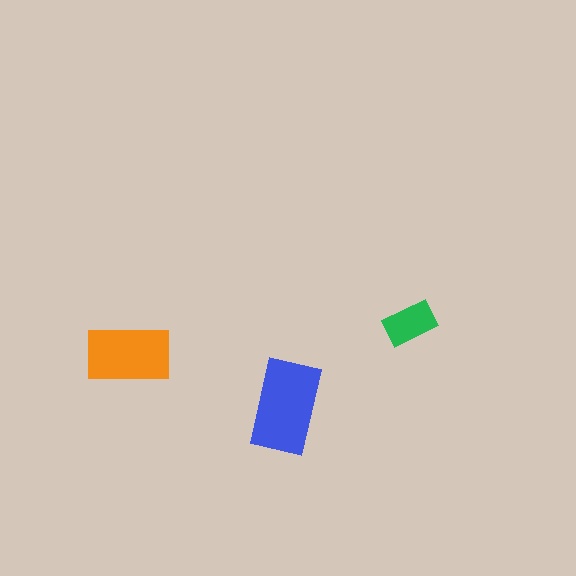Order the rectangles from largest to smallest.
the blue one, the orange one, the green one.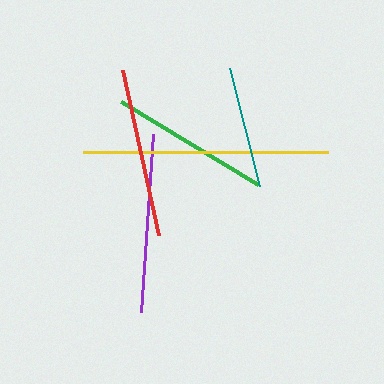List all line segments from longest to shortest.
From longest to shortest: yellow, purple, red, green, teal.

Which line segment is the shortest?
The teal line is the shortest at approximately 122 pixels.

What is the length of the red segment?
The red segment is approximately 169 pixels long.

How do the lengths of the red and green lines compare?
The red and green lines are approximately the same length.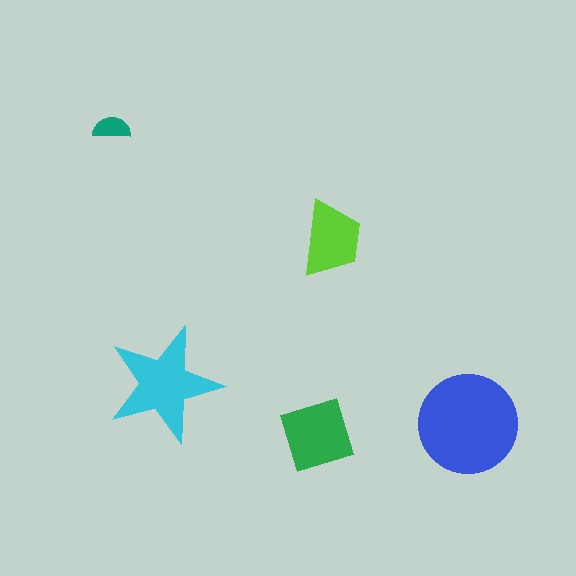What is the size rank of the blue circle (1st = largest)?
1st.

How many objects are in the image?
There are 5 objects in the image.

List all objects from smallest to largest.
The teal semicircle, the lime trapezoid, the green diamond, the cyan star, the blue circle.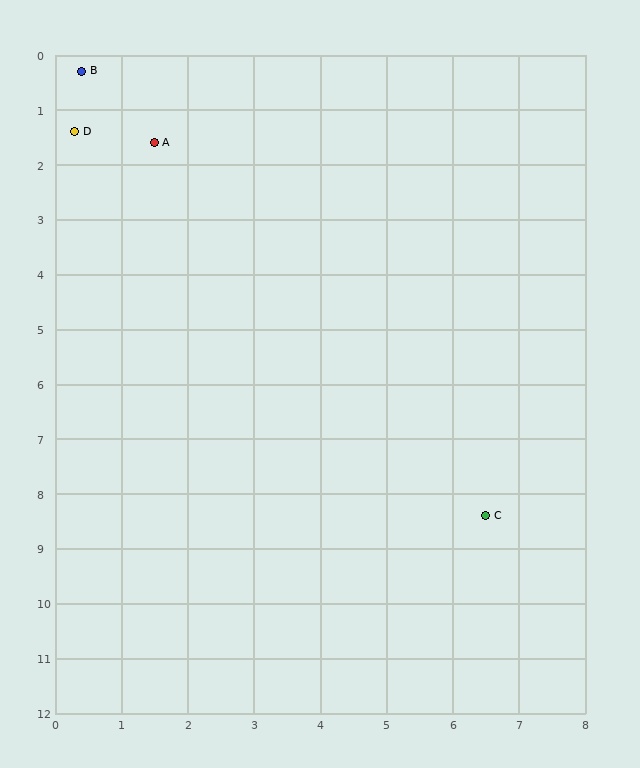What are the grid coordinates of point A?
Point A is at approximately (1.5, 1.6).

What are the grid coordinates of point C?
Point C is at approximately (6.5, 8.4).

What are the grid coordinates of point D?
Point D is at approximately (0.3, 1.4).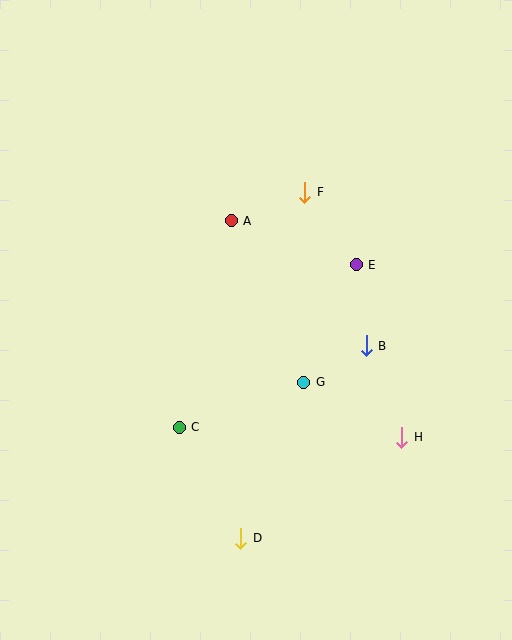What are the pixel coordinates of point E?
Point E is at (356, 265).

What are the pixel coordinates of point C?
Point C is at (179, 427).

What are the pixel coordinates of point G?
Point G is at (304, 382).